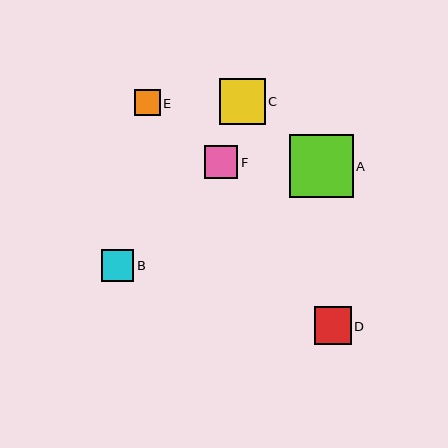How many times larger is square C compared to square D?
Square C is approximately 1.2 times the size of square D.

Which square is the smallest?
Square E is the smallest with a size of approximately 26 pixels.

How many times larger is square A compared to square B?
Square A is approximately 2.0 times the size of square B.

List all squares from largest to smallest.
From largest to smallest: A, C, D, F, B, E.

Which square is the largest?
Square A is the largest with a size of approximately 64 pixels.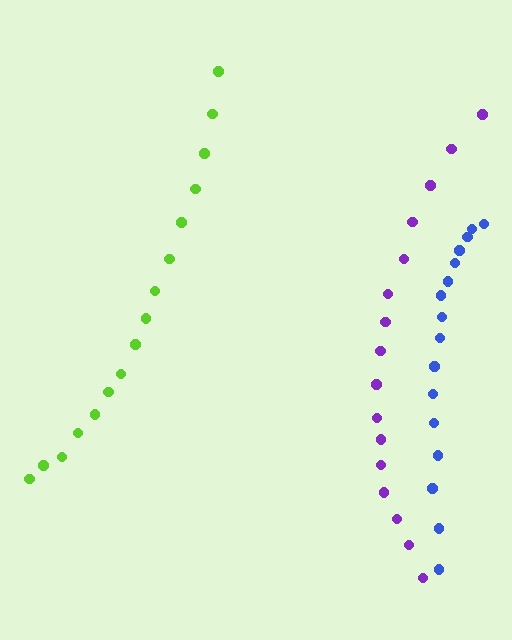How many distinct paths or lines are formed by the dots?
There are 3 distinct paths.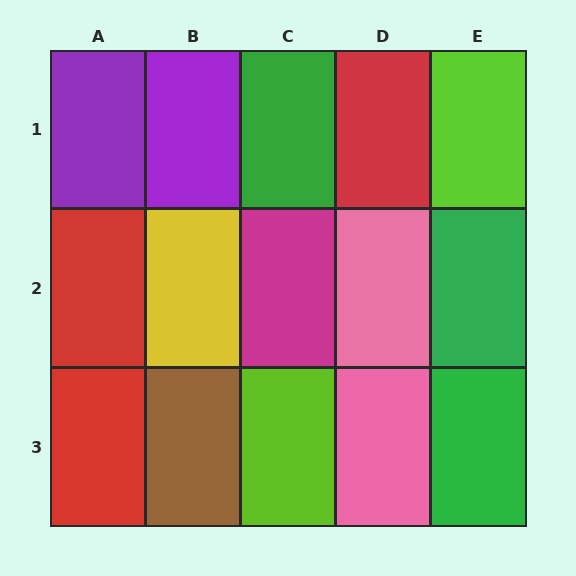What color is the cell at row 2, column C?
Magenta.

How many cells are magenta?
1 cell is magenta.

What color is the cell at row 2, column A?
Red.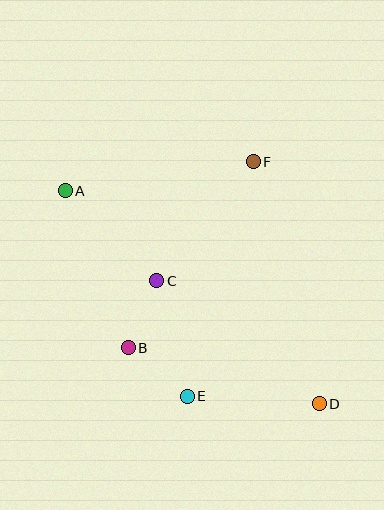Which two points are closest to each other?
Points B and C are closest to each other.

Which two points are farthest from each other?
Points A and D are farthest from each other.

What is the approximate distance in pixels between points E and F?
The distance between E and F is approximately 244 pixels.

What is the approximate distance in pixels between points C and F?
The distance between C and F is approximately 153 pixels.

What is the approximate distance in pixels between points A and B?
The distance between A and B is approximately 169 pixels.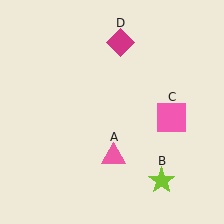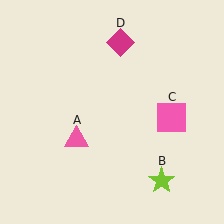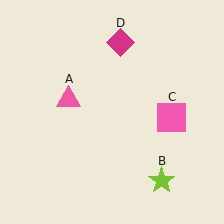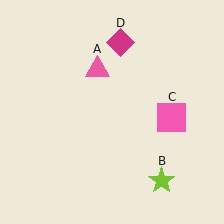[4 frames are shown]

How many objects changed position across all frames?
1 object changed position: pink triangle (object A).